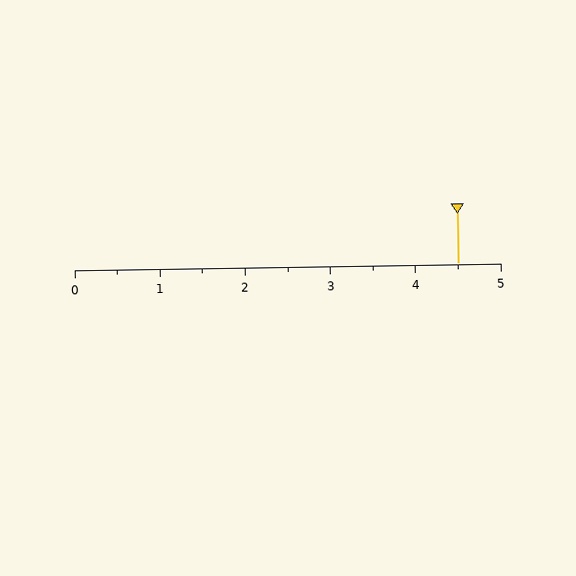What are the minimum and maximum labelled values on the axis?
The axis runs from 0 to 5.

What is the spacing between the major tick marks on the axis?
The major ticks are spaced 1 apart.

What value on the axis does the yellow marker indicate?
The marker indicates approximately 4.5.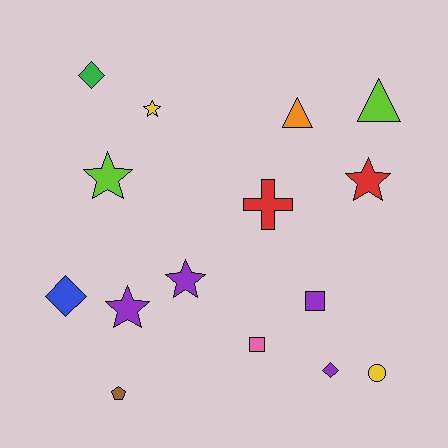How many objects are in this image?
There are 15 objects.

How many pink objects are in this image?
There is 1 pink object.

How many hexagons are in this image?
There are no hexagons.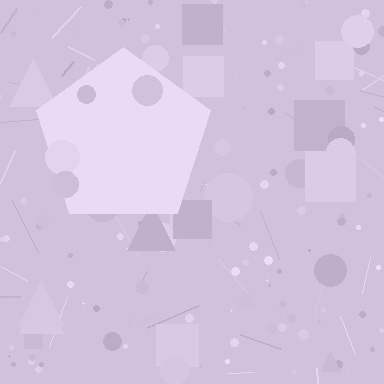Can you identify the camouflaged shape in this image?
The camouflaged shape is a pentagon.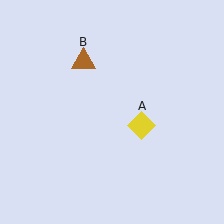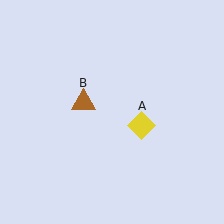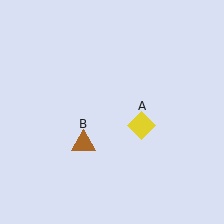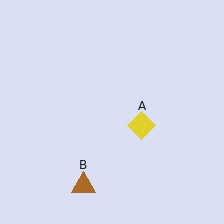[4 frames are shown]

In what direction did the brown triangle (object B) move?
The brown triangle (object B) moved down.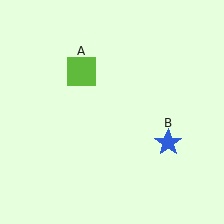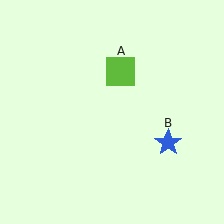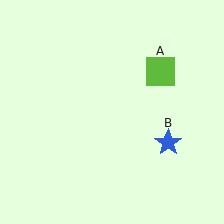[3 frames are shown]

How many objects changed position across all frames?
1 object changed position: lime square (object A).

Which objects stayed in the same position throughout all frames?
Blue star (object B) remained stationary.